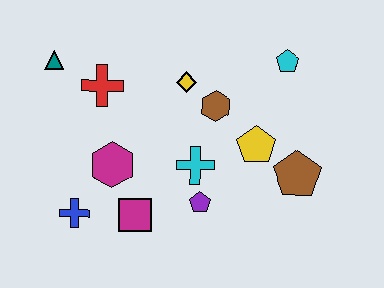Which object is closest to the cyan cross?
The purple pentagon is closest to the cyan cross.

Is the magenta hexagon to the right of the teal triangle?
Yes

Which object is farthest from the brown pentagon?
The teal triangle is farthest from the brown pentagon.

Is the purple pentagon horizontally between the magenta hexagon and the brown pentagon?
Yes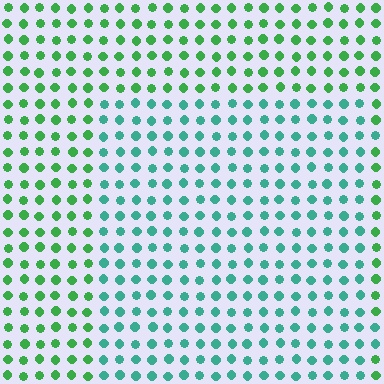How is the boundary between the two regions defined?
The boundary is defined purely by a slight shift in hue (about 38 degrees). Spacing, size, and orientation are identical on both sides.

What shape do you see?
I see a rectangle.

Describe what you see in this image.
The image is filled with small green elements in a uniform arrangement. A rectangle-shaped region is visible where the elements are tinted to a slightly different hue, forming a subtle color boundary.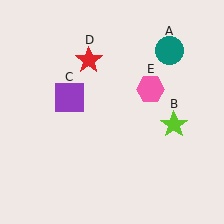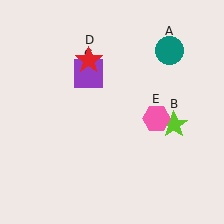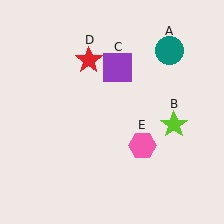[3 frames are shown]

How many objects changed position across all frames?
2 objects changed position: purple square (object C), pink hexagon (object E).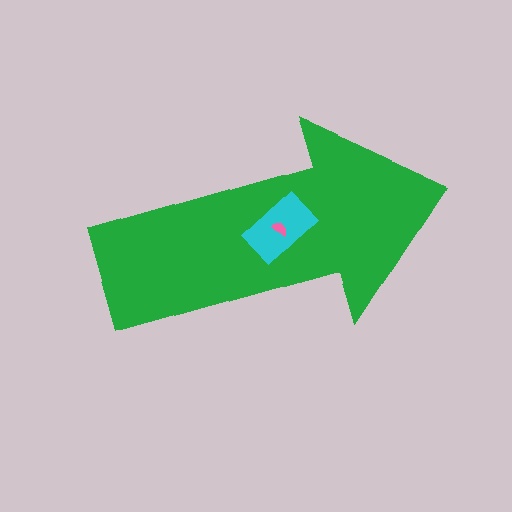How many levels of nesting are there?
3.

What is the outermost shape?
The green arrow.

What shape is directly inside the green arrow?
The cyan rectangle.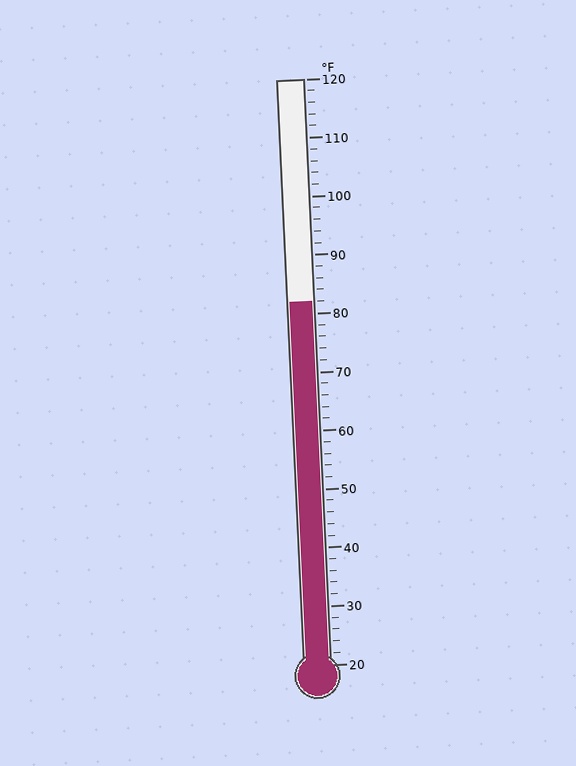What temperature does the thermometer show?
The thermometer shows approximately 82°F.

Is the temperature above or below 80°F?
The temperature is above 80°F.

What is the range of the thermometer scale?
The thermometer scale ranges from 20°F to 120°F.